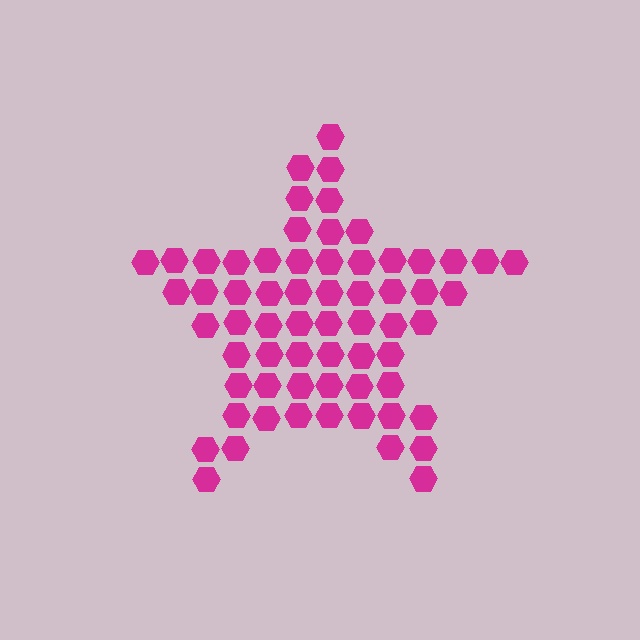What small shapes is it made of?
It is made of small hexagons.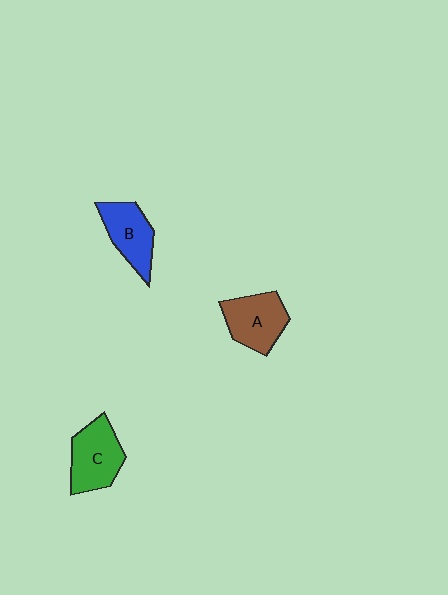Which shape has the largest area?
Shape C (green).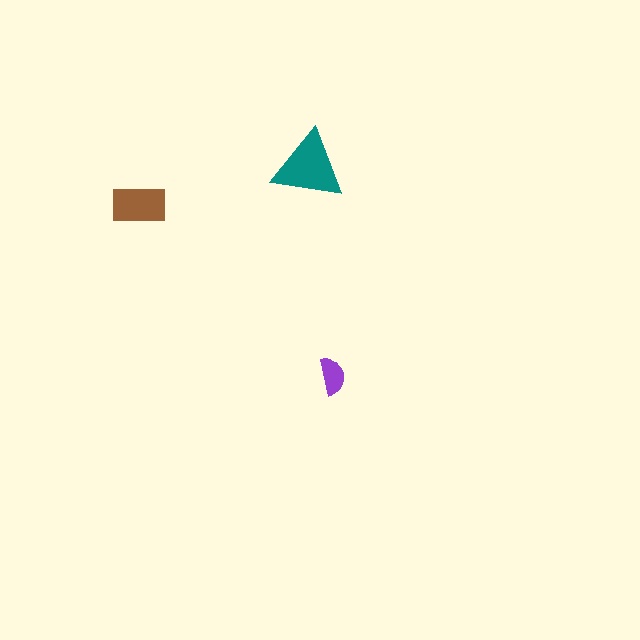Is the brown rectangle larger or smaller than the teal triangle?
Smaller.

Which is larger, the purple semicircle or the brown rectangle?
The brown rectangle.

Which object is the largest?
The teal triangle.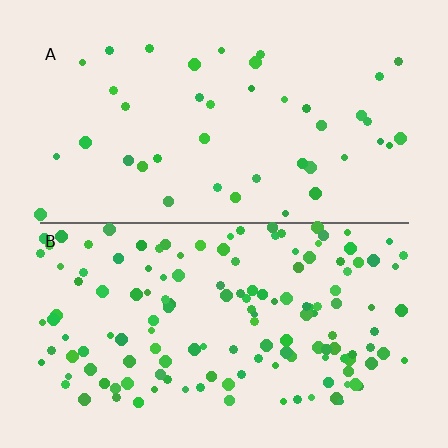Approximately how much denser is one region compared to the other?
Approximately 3.4× — region B over region A.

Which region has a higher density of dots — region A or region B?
B (the bottom).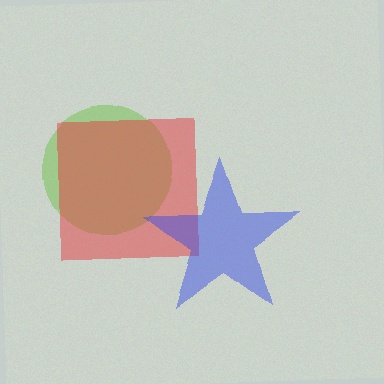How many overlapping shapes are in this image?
There are 3 overlapping shapes in the image.